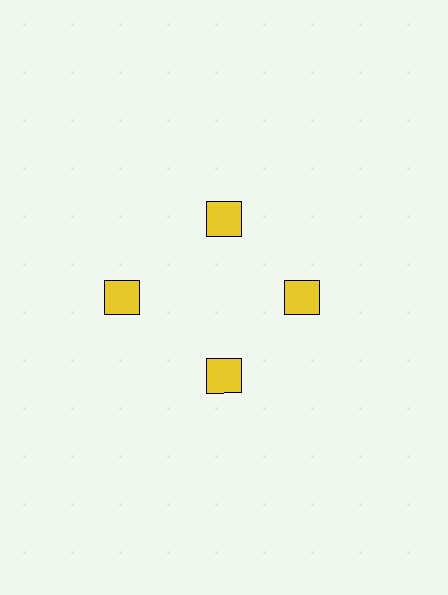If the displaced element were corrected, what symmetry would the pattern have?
It would have 4-fold rotational symmetry — the pattern would map onto itself every 90 degrees.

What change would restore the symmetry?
The symmetry would be restored by moving it inward, back onto the ring so that all 4 squares sit at equal angles and equal distance from the center.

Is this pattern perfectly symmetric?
No. The 4 yellow squares are arranged in a ring, but one element near the 9 o'clock position is pushed outward from the center, breaking the 4-fold rotational symmetry.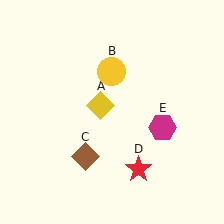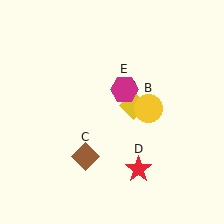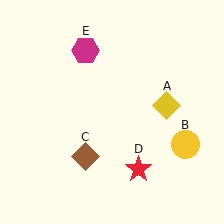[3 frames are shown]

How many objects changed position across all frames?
3 objects changed position: yellow diamond (object A), yellow circle (object B), magenta hexagon (object E).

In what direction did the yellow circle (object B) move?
The yellow circle (object B) moved down and to the right.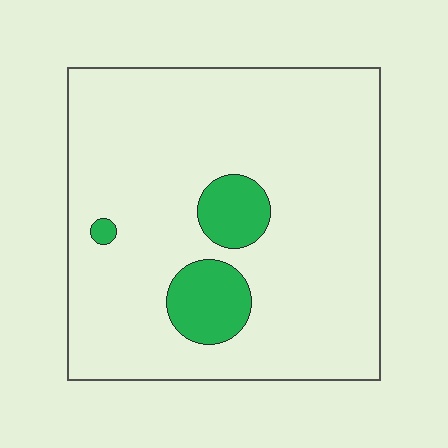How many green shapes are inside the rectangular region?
3.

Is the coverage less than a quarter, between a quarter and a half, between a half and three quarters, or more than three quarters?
Less than a quarter.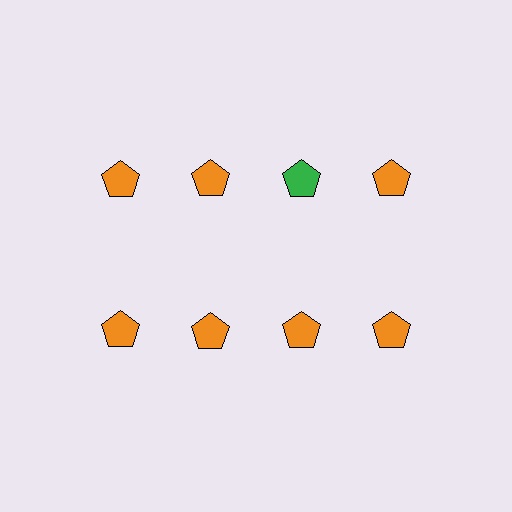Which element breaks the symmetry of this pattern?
The green pentagon in the top row, center column breaks the symmetry. All other shapes are orange pentagons.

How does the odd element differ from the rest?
It has a different color: green instead of orange.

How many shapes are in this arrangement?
There are 8 shapes arranged in a grid pattern.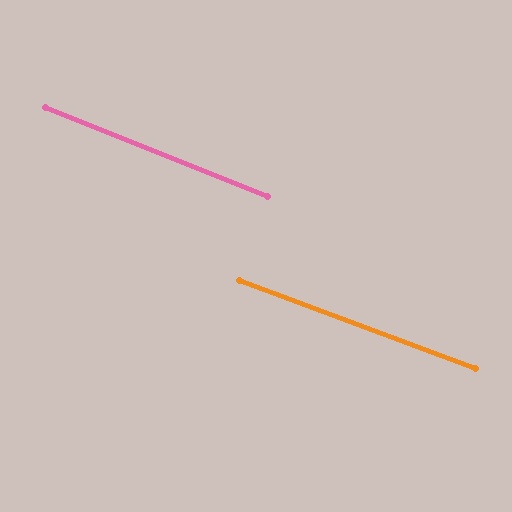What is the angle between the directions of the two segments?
Approximately 1 degree.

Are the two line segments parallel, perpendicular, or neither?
Parallel — their directions differ by only 1.3°.